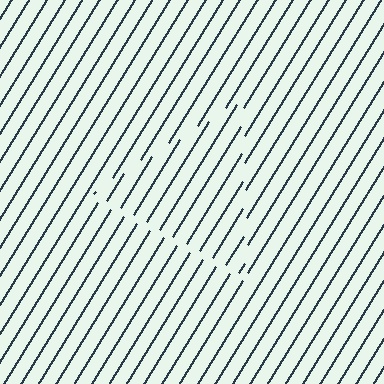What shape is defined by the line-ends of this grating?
An illusory triangle. The interior of the shape contains the same grating, shifted by half a period — the contour is defined by the phase discontinuity where line-ends from the inner and outer gratings abut.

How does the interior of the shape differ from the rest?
The interior of the shape contains the same grating, shifted by half a period — the contour is defined by the phase discontinuity where line-ends from the inner and outer gratings abut.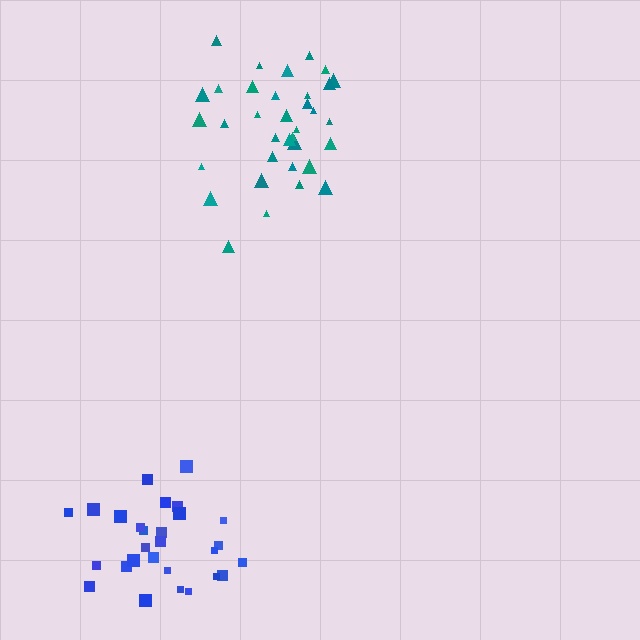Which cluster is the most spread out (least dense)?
Teal.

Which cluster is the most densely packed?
Blue.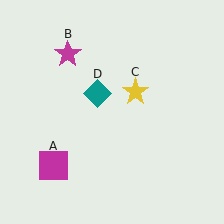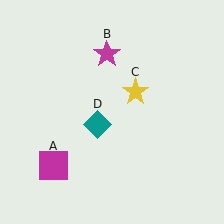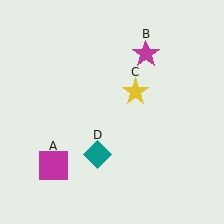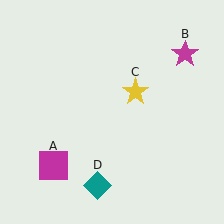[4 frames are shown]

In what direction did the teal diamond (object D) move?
The teal diamond (object D) moved down.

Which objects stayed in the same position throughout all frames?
Magenta square (object A) and yellow star (object C) remained stationary.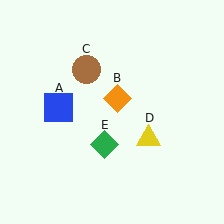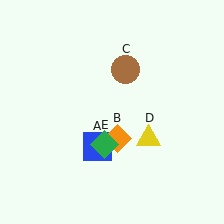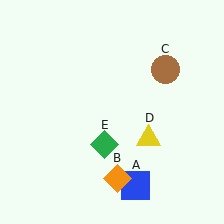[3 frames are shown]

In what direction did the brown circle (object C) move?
The brown circle (object C) moved right.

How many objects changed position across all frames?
3 objects changed position: blue square (object A), orange diamond (object B), brown circle (object C).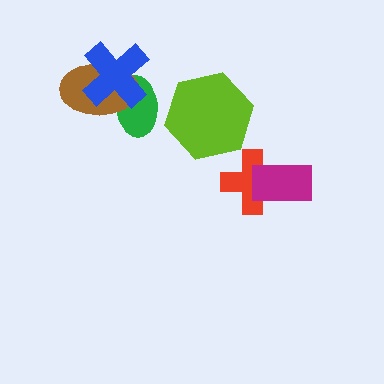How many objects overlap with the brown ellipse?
2 objects overlap with the brown ellipse.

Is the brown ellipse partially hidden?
Yes, it is partially covered by another shape.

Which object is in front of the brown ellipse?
The blue cross is in front of the brown ellipse.